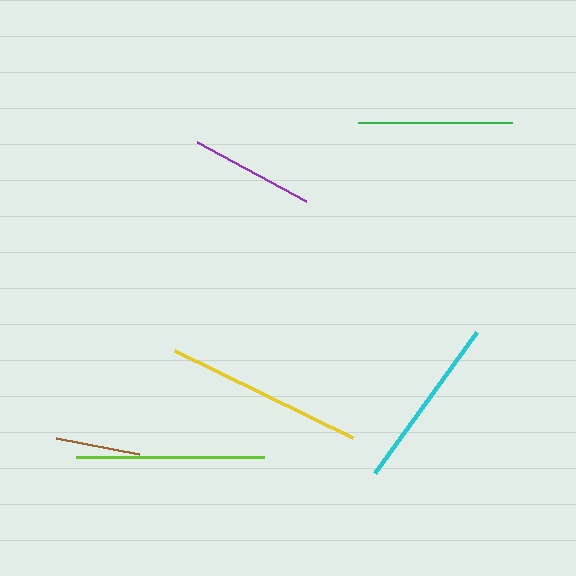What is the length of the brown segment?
The brown segment is approximately 84 pixels long.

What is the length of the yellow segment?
The yellow segment is approximately 198 pixels long.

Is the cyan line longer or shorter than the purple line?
The cyan line is longer than the purple line.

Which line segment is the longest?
The yellow line is the longest at approximately 198 pixels.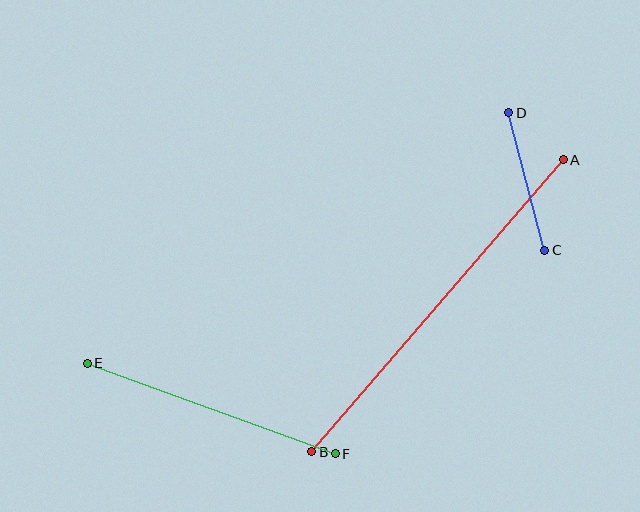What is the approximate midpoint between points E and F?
The midpoint is at approximately (211, 408) pixels.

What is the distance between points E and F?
The distance is approximately 264 pixels.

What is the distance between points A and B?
The distance is approximately 385 pixels.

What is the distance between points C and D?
The distance is approximately 142 pixels.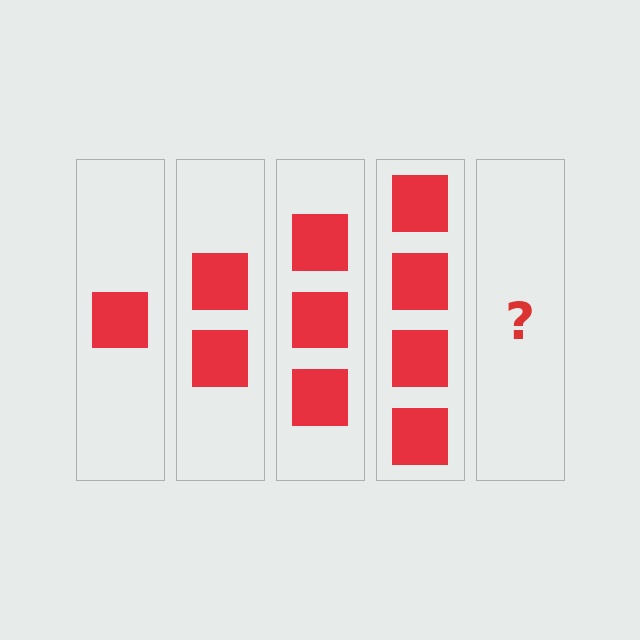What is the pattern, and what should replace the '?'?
The pattern is that each step adds one more square. The '?' should be 5 squares.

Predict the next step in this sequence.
The next step is 5 squares.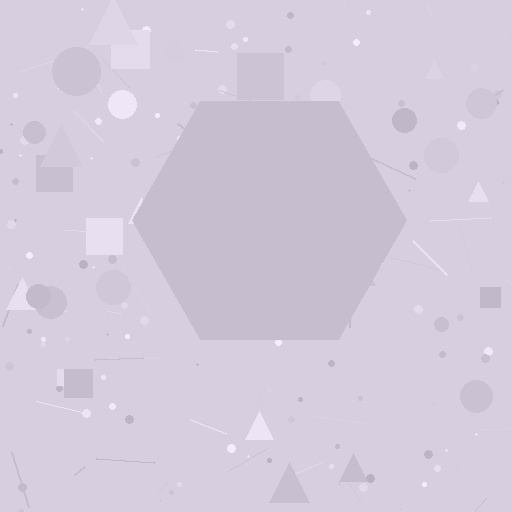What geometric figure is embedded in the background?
A hexagon is embedded in the background.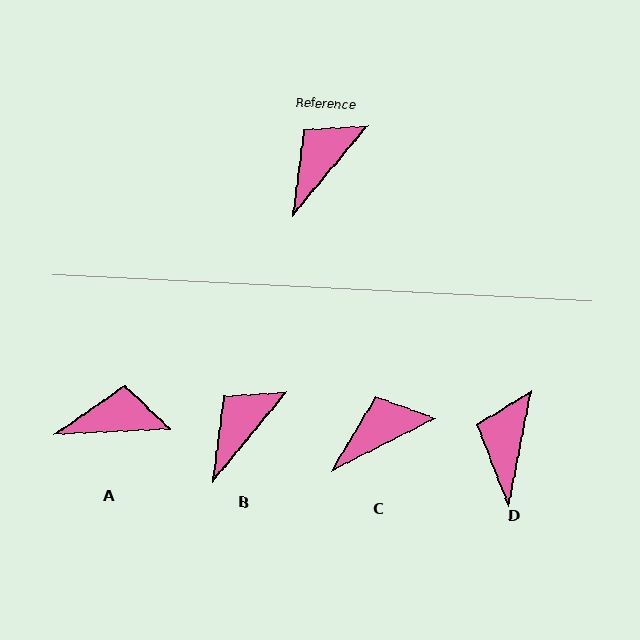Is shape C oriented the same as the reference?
No, it is off by about 23 degrees.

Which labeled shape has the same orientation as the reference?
B.